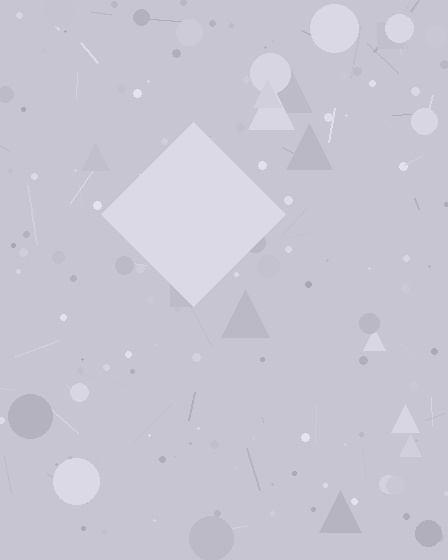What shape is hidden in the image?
A diamond is hidden in the image.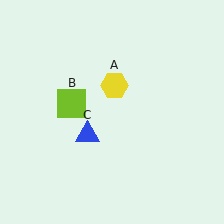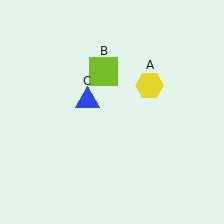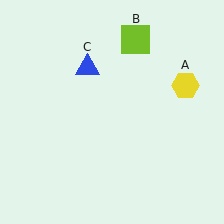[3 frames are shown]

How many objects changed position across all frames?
3 objects changed position: yellow hexagon (object A), lime square (object B), blue triangle (object C).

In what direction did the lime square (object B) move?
The lime square (object B) moved up and to the right.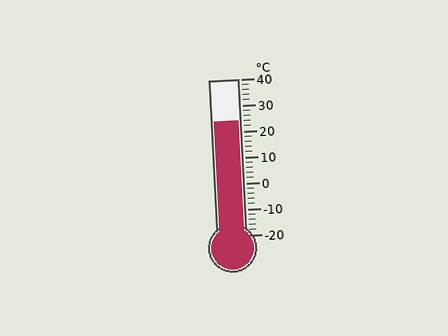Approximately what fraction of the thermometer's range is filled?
The thermometer is filled to approximately 75% of its range.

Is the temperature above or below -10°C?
The temperature is above -10°C.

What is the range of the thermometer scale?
The thermometer scale ranges from -20°C to 40°C.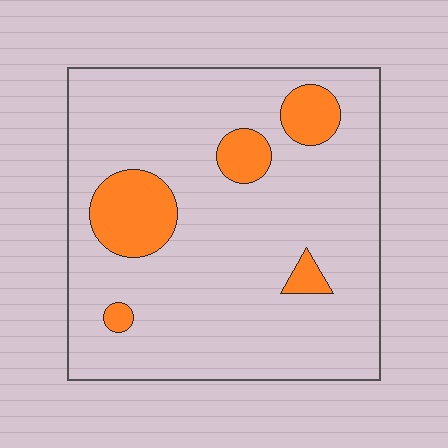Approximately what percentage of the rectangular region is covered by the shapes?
Approximately 15%.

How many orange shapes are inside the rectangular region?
5.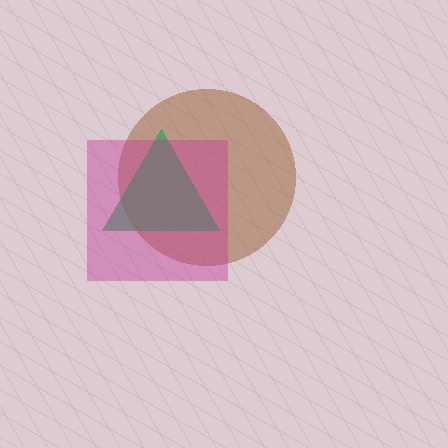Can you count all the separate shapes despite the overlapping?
Yes, there are 3 separate shapes.